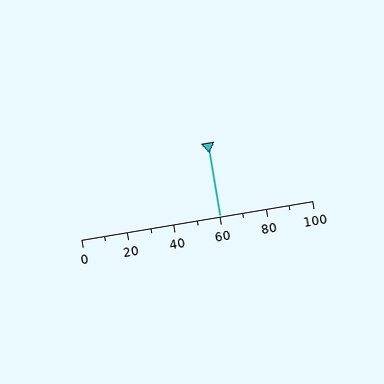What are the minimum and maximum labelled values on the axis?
The axis runs from 0 to 100.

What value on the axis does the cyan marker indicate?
The marker indicates approximately 60.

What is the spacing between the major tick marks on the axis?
The major ticks are spaced 20 apart.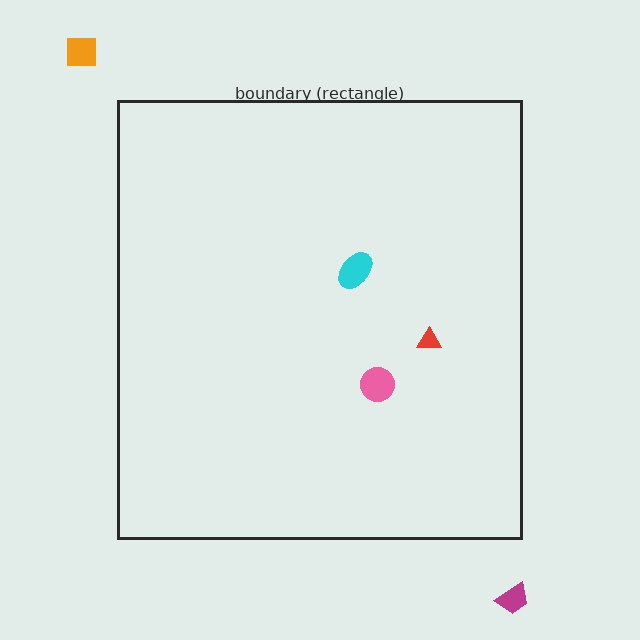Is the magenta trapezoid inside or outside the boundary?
Outside.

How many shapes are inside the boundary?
3 inside, 2 outside.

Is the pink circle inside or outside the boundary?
Inside.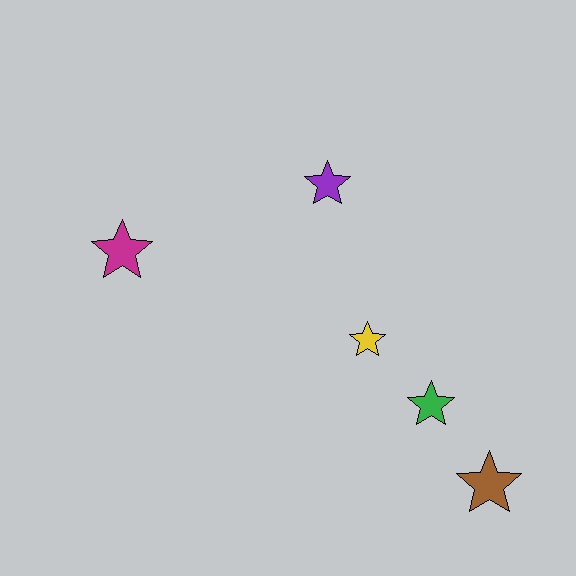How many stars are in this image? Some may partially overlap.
There are 5 stars.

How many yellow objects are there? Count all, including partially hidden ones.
There is 1 yellow object.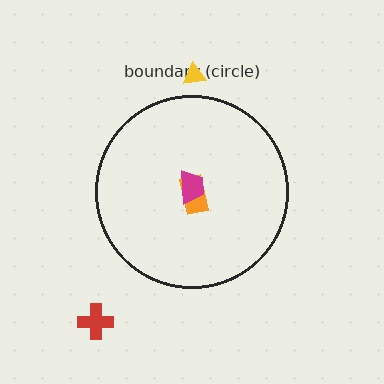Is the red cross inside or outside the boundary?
Outside.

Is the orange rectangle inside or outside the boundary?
Inside.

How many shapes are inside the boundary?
2 inside, 2 outside.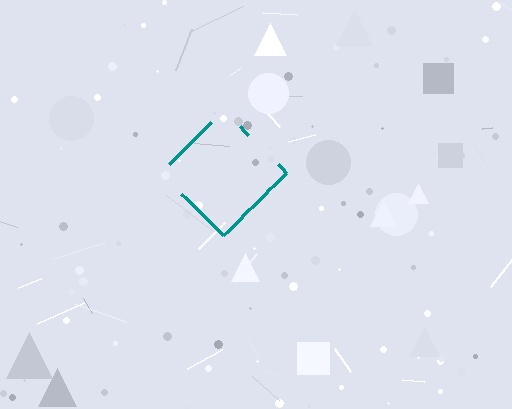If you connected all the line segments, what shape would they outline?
They would outline a diamond.